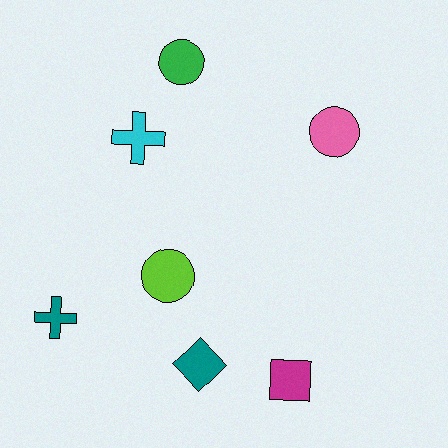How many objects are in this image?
There are 7 objects.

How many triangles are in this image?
There are no triangles.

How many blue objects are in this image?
There are no blue objects.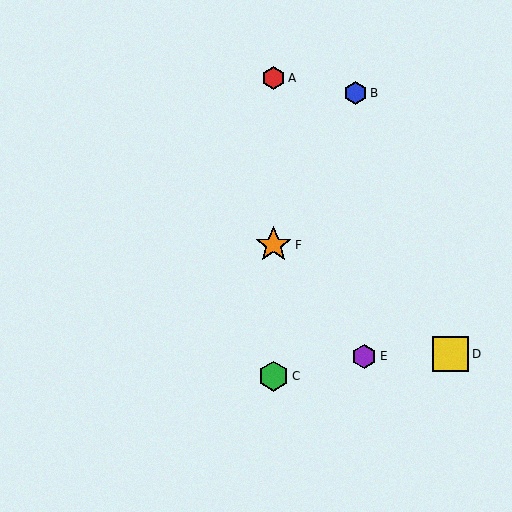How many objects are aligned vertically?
3 objects (A, C, F) are aligned vertically.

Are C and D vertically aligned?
No, C is at x≈274 and D is at x≈451.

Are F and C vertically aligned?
Yes, both are at x≈274.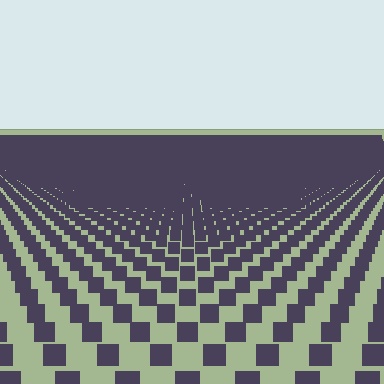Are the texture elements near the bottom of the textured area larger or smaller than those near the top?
Larger. Near the bottom, elements are closer to the viewer and appear at a bigger on-screen size.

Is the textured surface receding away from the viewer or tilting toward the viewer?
The surface is receding away from the viewer. Texture elements get smaller and denser toward the top.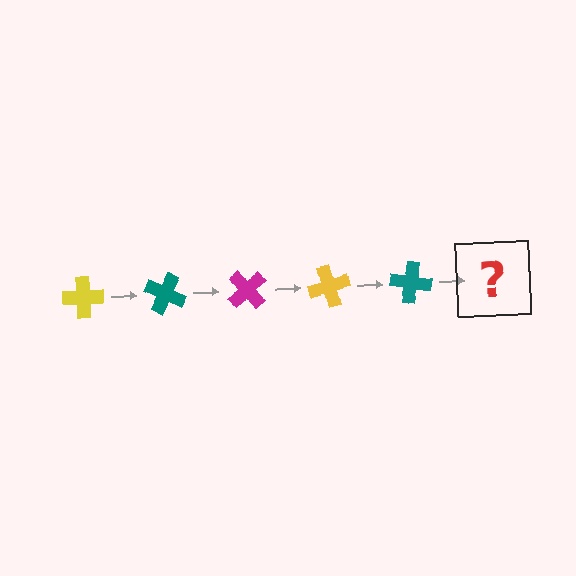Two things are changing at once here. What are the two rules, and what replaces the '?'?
The two rules are that it rotates 25 degrees each step and the color cycles through yellow, teal, and magenta. The '?' should be a magenta cross, rotated 125 degrees from the start.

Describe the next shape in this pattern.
It should be a magenta cross, rotated 125 degrees from the start.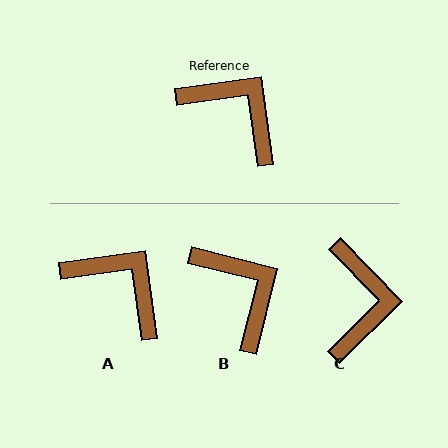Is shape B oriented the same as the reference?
No, it is off by about 22 degrees.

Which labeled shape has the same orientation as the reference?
A.